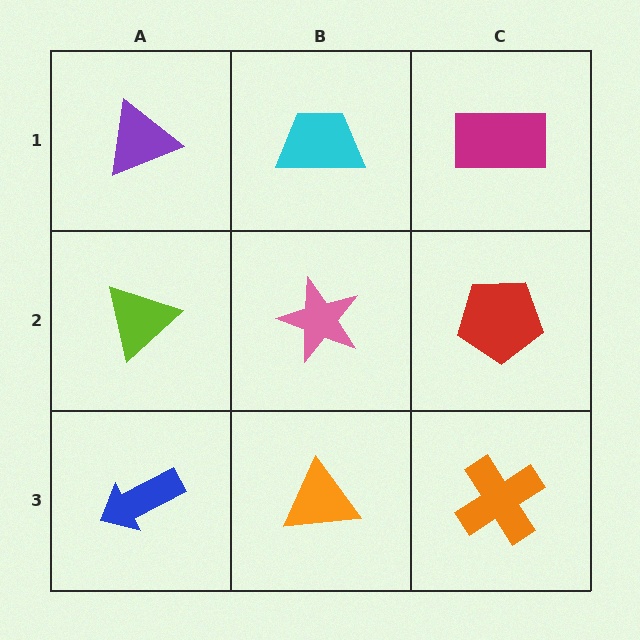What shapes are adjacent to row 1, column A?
A lime triangle (row 2, column A), a cyan trapezoid (row 1, column B).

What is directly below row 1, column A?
A lime triangle.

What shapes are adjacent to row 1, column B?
A pink star (row 2, column B), a purple triangle (row 1, column A), a magenta rectangle (row 1, column C).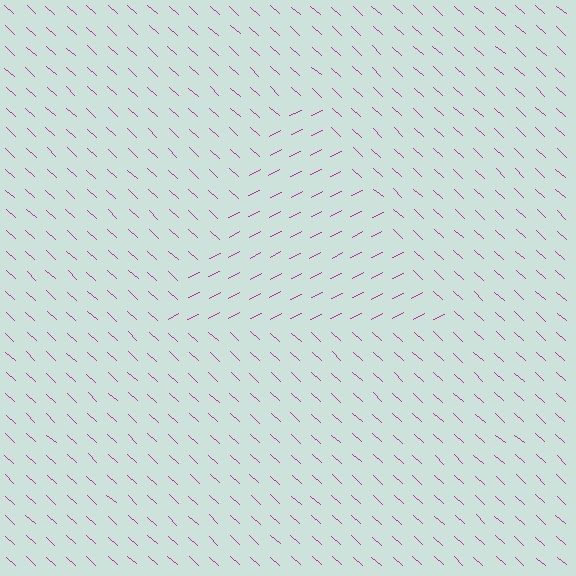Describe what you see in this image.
The image is filled with small magenta line segments. A triangle region in the image has lines oriented differently from the surrounding lines, creating a visible texture boundary.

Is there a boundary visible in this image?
Yes, there is a texture boundary formed by a change in line orientation.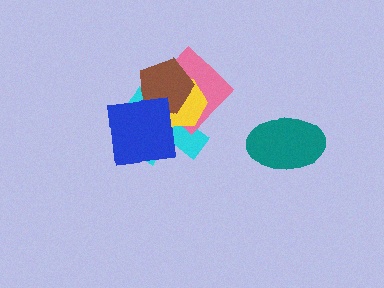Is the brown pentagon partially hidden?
Yes, it is partially covered by another shape.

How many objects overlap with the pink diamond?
4 objects overlap with the pink diamond.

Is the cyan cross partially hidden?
Yes, it is partially covered by another shape.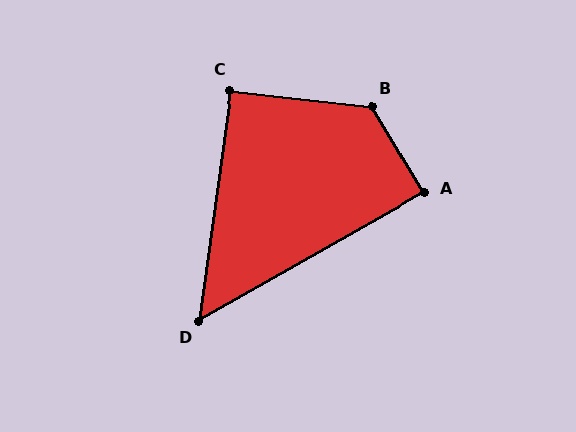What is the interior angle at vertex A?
Approximately 89 degrees (approximately right).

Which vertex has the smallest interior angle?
D, at approximately 53 degrees.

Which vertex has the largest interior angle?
B, at approximately 127 degrees.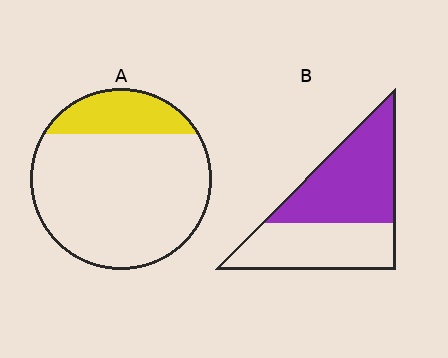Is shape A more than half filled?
No.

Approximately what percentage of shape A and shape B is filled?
A is approximately 20% and B is approximately 55%.